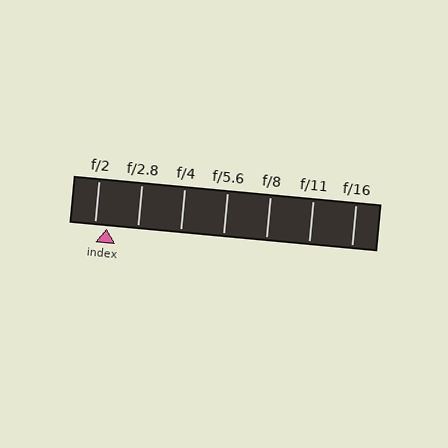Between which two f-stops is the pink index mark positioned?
The index mark is between f/2 and f/2.8.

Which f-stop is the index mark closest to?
The index mark is closest to f/2.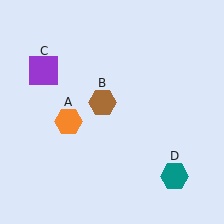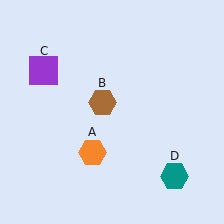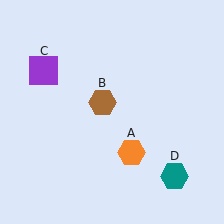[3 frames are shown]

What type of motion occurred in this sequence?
The orange hexagon (object A) rotated counterclockwise around the center of the scene.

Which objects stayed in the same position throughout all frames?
Brown hexagon (object B) and purple square (object C) and teal hexagon (object D) remained stationary.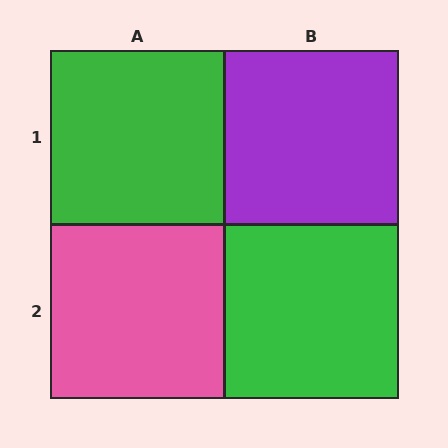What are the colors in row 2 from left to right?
Pink, green.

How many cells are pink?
1 cell is pink.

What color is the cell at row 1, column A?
Green.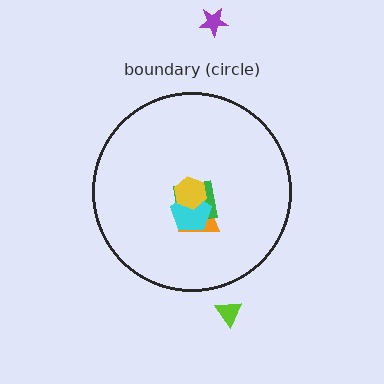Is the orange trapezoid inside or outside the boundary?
Inside.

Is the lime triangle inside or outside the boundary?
Outside.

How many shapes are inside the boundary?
4 inside, 2 outside.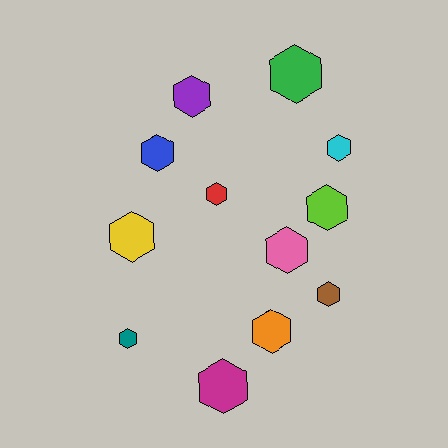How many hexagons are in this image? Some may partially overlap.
There are 12 hexagons.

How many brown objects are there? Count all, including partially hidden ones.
There is 1 brown object.